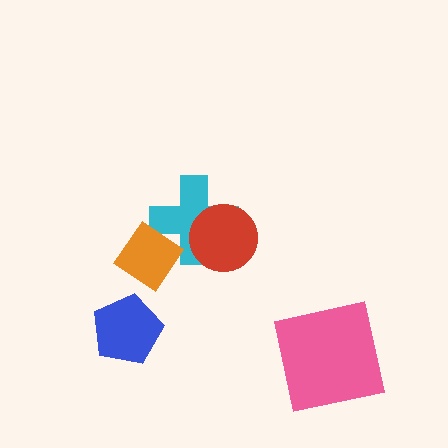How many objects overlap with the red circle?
1 object overlaps with the red circle.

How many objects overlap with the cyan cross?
2 objects overlap with the cyan cross.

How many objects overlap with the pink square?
0 objects overlap with the pink square.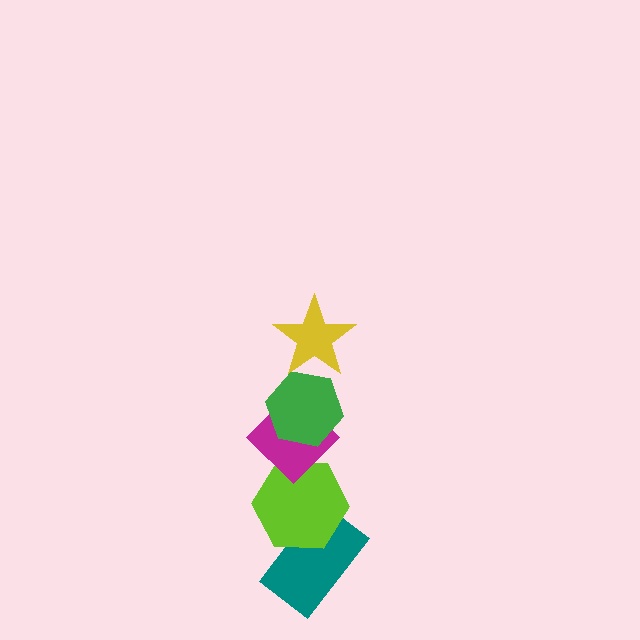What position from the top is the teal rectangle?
The teal rectangle is 5th from the top.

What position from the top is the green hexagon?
The green hexagon is 2nd from the top.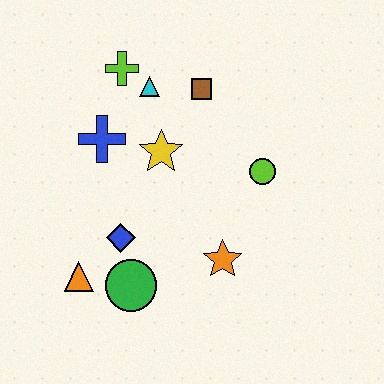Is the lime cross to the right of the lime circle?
No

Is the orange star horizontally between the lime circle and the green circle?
Yes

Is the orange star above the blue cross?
No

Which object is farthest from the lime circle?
The orange triangle is farthest from the lime circle.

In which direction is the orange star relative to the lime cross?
The orange star is below the lime cross.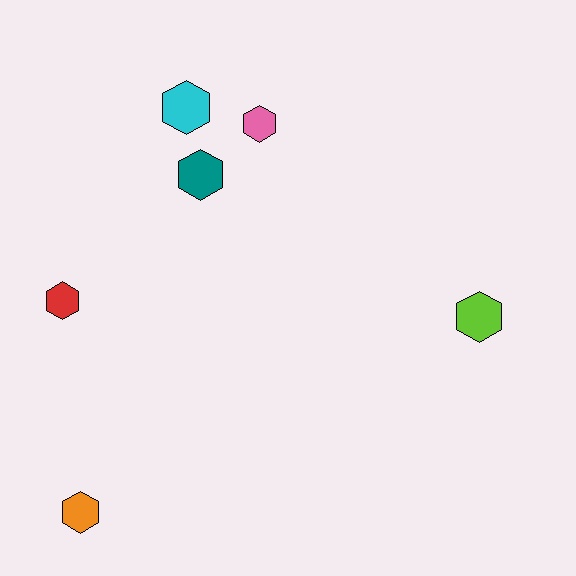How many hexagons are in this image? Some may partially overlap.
There are 6 hexagons.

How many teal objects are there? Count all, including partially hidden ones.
There is 1 teal object.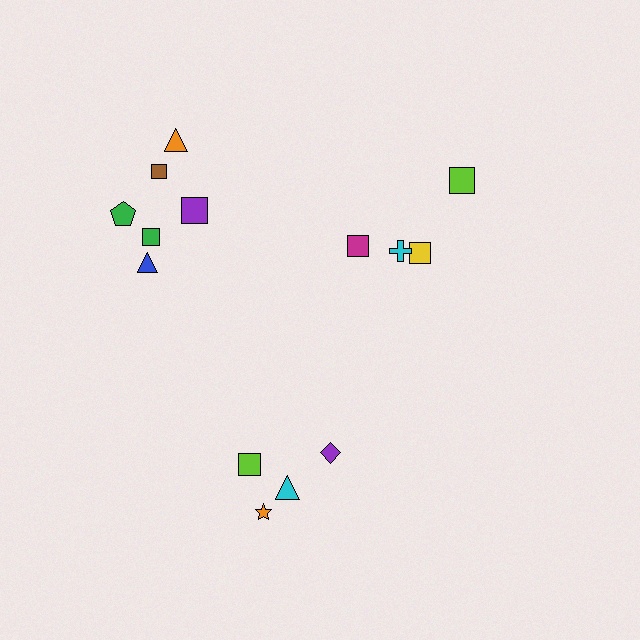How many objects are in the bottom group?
There are 4 objects.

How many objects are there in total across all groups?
There are 14 objects.